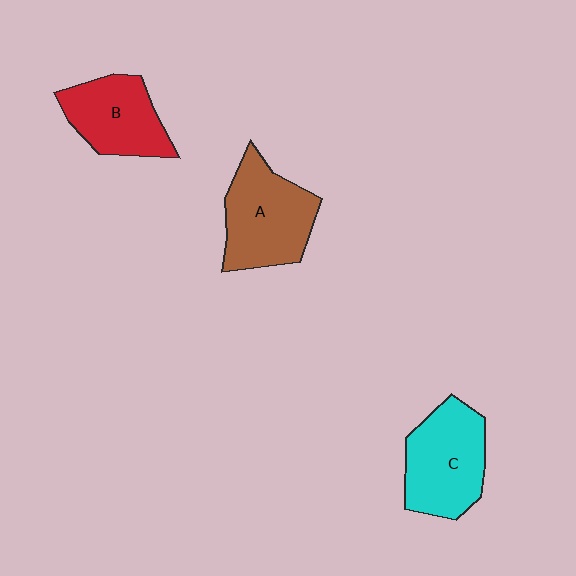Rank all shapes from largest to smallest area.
From largest to smallest: A (brown), C (cyan), B (red).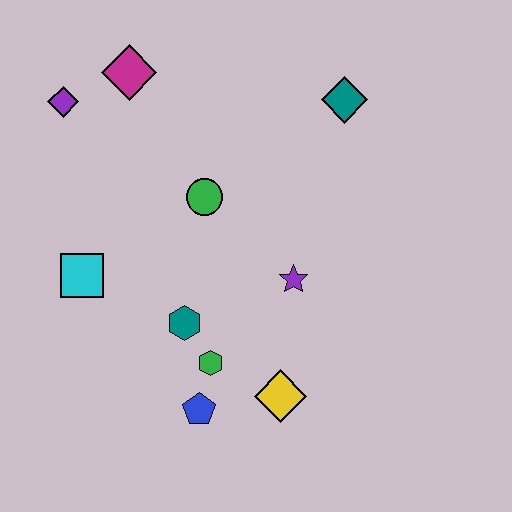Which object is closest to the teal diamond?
The green circle is closest to the teal diamond.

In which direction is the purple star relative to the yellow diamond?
The purple star is above the yellow diamond.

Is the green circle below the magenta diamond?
Yes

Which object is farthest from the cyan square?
The teal diamond is farthest from the cyan square.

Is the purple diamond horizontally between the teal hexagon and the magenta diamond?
No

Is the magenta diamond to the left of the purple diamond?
No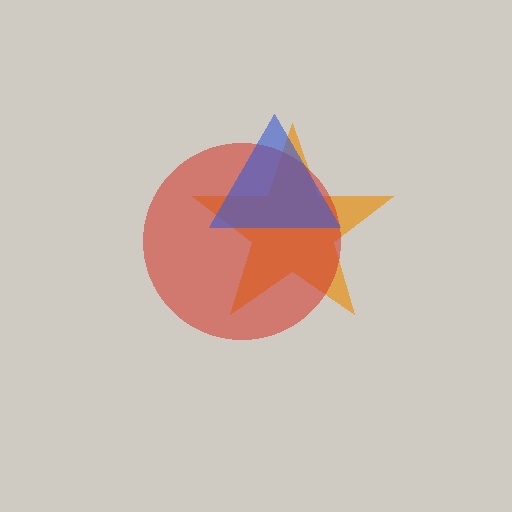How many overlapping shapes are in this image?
There are 3 overlapping shapes in the image.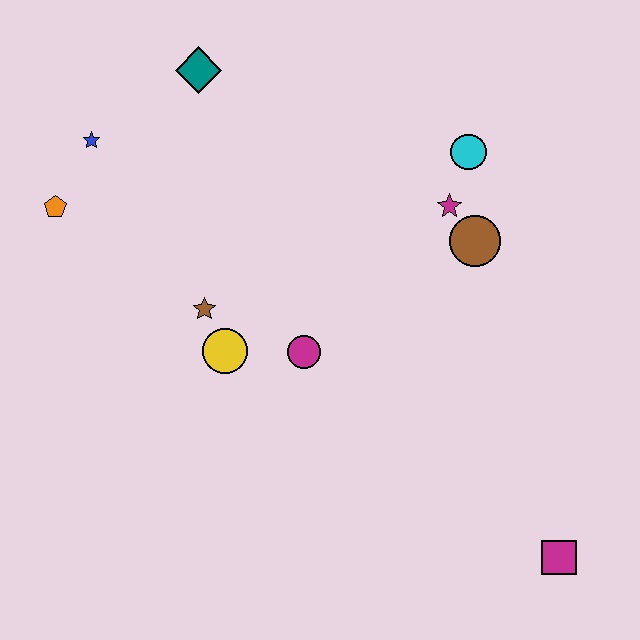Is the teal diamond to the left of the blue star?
No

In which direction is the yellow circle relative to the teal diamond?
The yellow circle is below the teal diamond.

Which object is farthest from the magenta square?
The blue star is farthest from the magenta square.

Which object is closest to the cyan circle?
The magenta star is closest to the cyan circle.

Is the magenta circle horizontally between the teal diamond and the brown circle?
Yes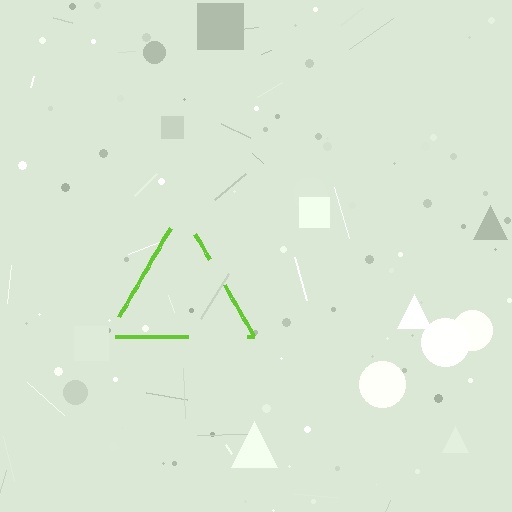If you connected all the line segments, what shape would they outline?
They would outline a triangle.